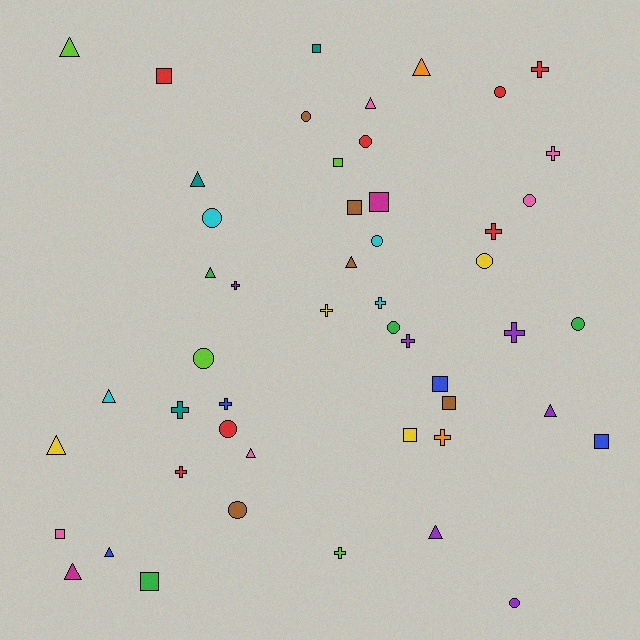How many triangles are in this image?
There are 13 triangles.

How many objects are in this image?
There are 50 objects.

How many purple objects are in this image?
There are 6 purple objects.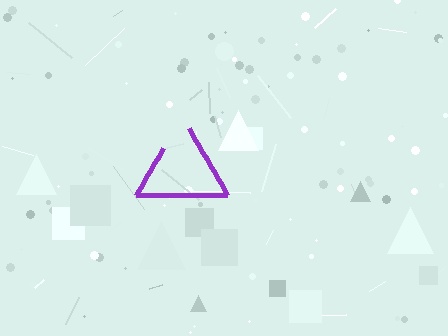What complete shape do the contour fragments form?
The contour fragments form a triangle.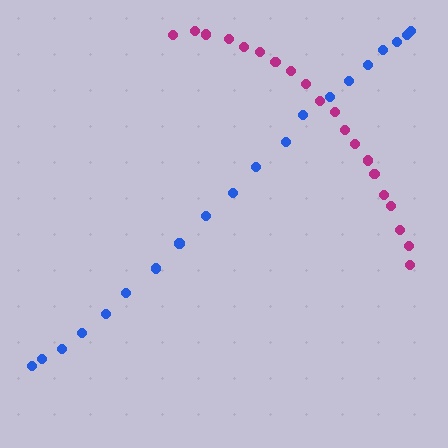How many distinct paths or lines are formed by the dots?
There are 2 distinct paths.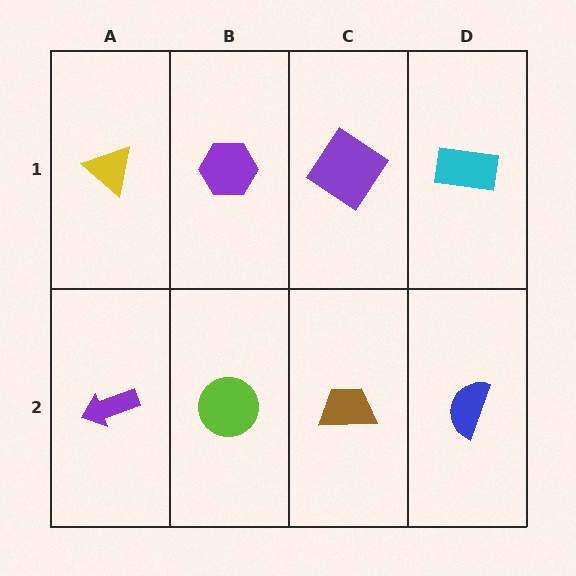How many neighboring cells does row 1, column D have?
2.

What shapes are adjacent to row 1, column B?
A lime circle (row 2, column B), a yellow triangle (row 1, column A), a purple diamond (row 1, column C).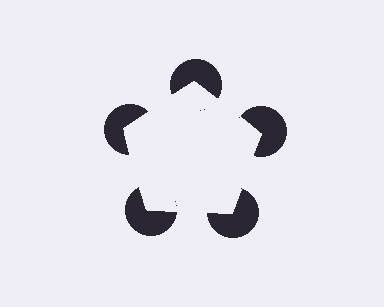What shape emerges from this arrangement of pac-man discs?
An illusory pentagon — its edges are inferred from the aligned wedge cuts in the pac-man discs, not physically drawn.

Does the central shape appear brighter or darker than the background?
It typically appears slightly brighter than the background, even though no actual brightness change is drawn.